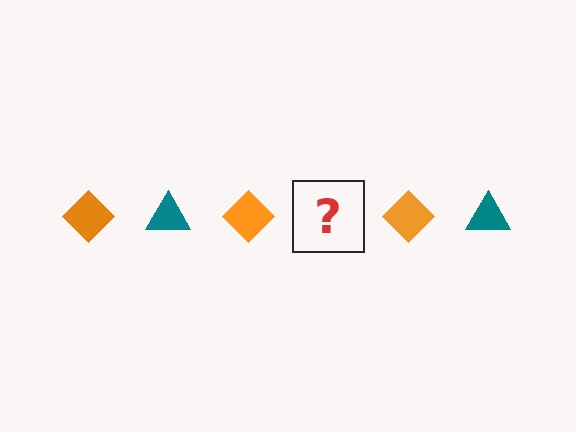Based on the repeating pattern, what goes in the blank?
The blank should be a teal triangle.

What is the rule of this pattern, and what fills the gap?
The rule is that the pattern alternates between orange diamond and teal triangle. The gap should be filled with a teal triangle.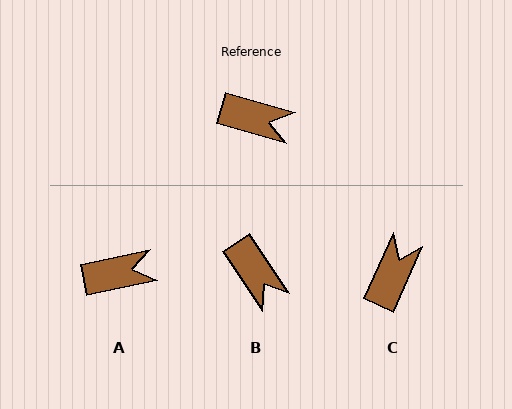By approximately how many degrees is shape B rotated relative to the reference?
Approximately 40 degrees clockwise.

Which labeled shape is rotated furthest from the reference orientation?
C, about 82 degrees away.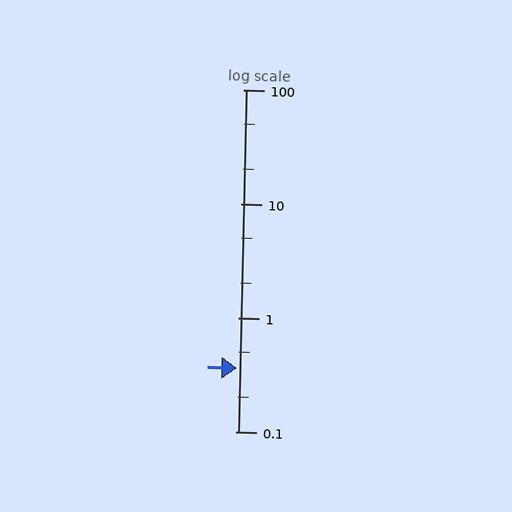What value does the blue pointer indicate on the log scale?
The pointer indicates approximately 0.36.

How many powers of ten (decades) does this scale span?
The scale spans 3 decades, from 0.1 to 100.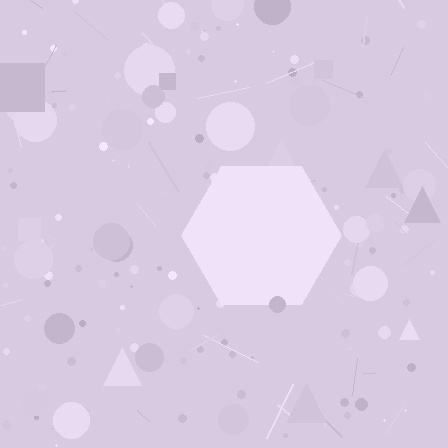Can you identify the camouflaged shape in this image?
The camouflaged shape is a hexagon.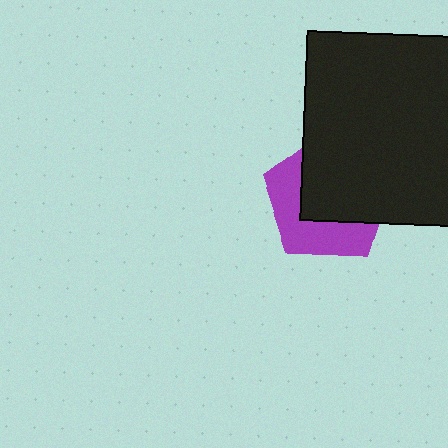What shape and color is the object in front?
The object in front is a black square.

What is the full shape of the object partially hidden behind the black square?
The partially hidden object is a purple pentagon.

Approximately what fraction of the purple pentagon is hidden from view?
Roughly 56% of the purple pentagon is hidden behind the black square.